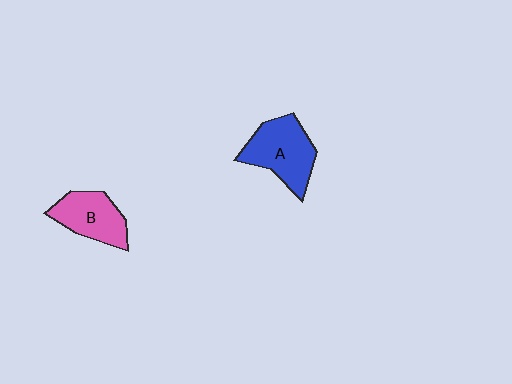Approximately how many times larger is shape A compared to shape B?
Approximately 1.3 times.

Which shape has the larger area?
Shape A (blue).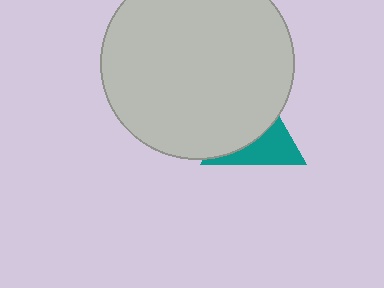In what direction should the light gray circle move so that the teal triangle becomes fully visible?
The light gray circle should move toward the upper-left. That is the shortest direction to clear the overlap and leave the teal triangle fully visible.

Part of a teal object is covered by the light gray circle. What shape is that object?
It is a triangle.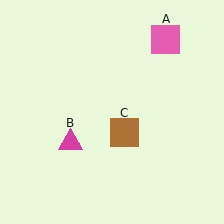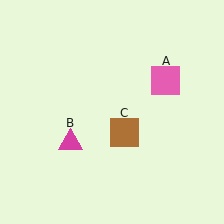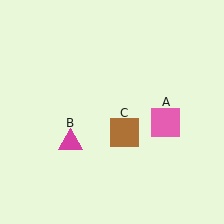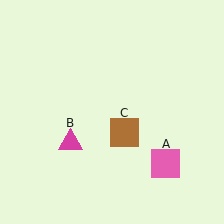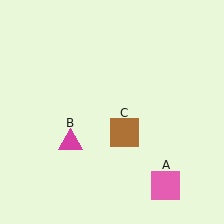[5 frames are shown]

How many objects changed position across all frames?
1 object changed position: pink square (object A).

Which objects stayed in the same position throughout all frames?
Magenta triangle (object B) and brown square (object C) remained stationary.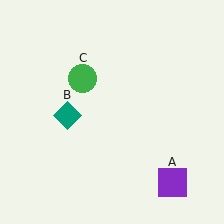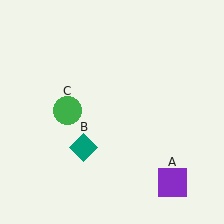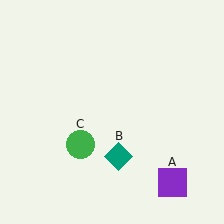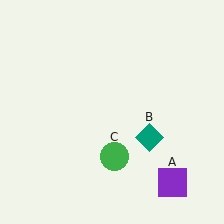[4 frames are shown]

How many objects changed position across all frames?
2 objects changed position: teal diamond (object B), green circle (object C).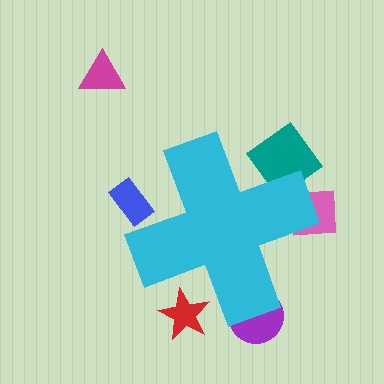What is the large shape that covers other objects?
A cyan cross.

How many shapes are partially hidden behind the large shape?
5 shapes are partially hidden.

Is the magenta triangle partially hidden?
No, the magenta triangle is fully visible.